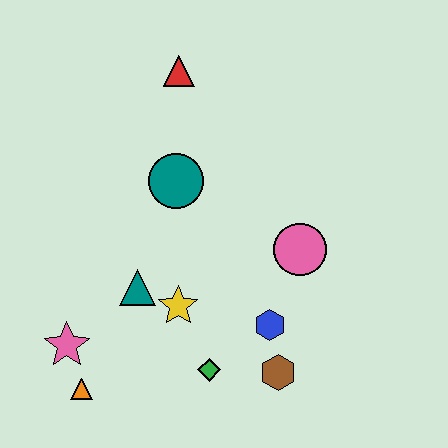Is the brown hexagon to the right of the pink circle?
No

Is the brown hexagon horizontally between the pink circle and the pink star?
Yes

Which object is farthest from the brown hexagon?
The red triangle is farthest from the brown hexagon.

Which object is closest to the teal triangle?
The yellow star is closest to the teal triangle.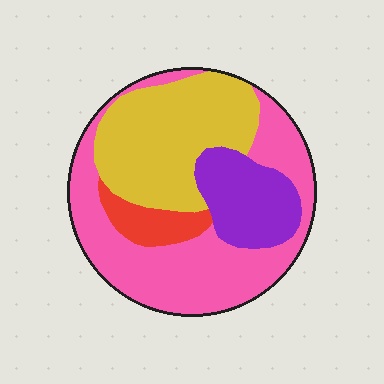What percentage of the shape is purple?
Purple covers around 15% of the shape.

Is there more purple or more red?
Purple.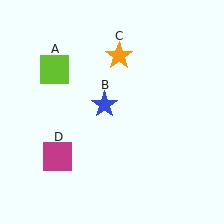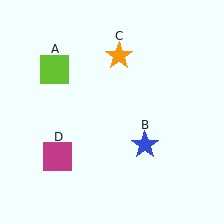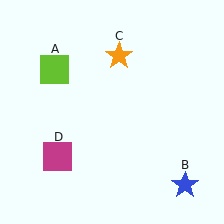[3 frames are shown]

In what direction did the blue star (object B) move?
The blue star (object B) moved down and to the right.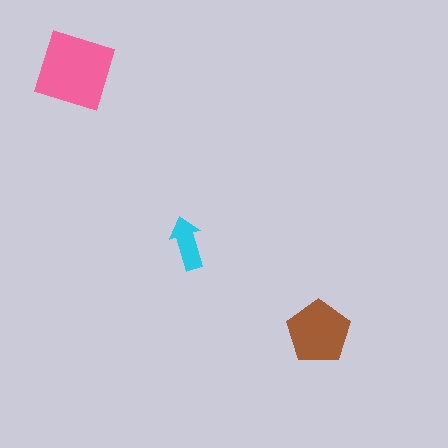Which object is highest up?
The pink square is topmost.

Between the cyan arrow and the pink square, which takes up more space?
The pink square.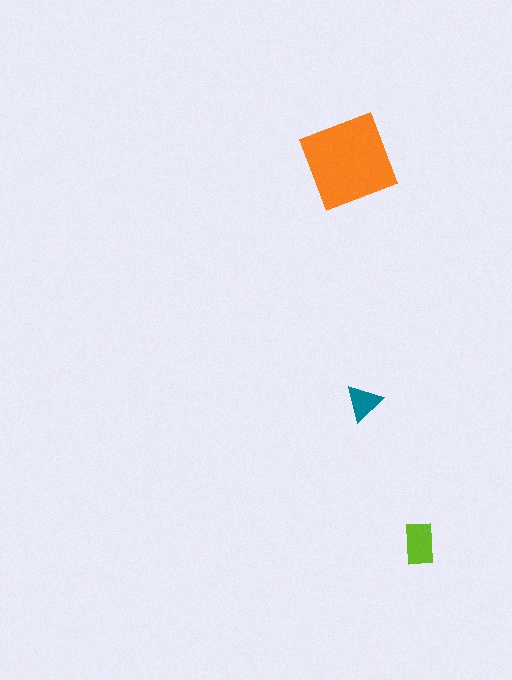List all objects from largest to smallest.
The orange diamond, the lime rectangle, the teal triangle.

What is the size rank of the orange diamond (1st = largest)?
1st.